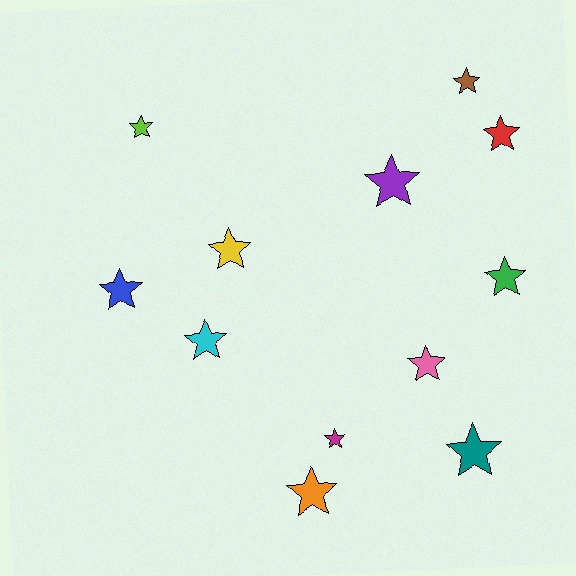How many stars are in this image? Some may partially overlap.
There are 12 stars.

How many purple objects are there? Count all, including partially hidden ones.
There is 1 purple object.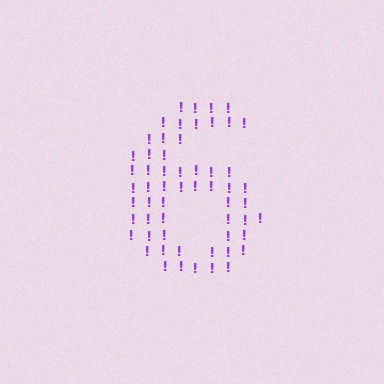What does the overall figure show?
The overall figure shows the digit 6.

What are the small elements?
The small elements are exclamation marks.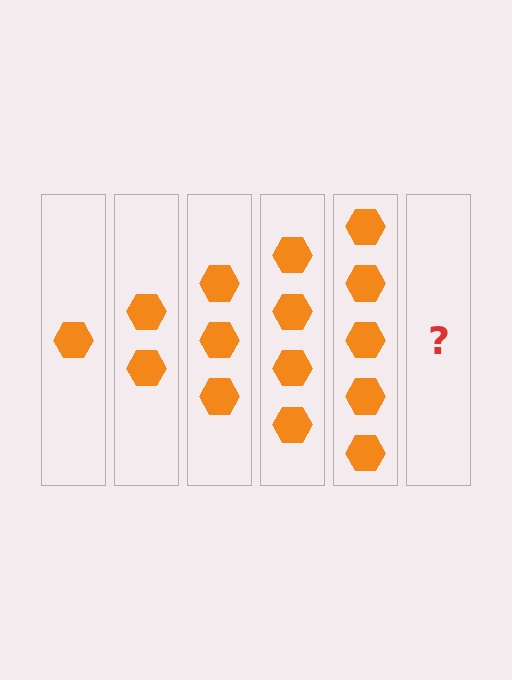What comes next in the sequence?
The next element should be 6 hexagons.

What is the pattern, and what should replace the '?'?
The pattern is that each step adds one more hexagon. The '?' should be 6 hexagons.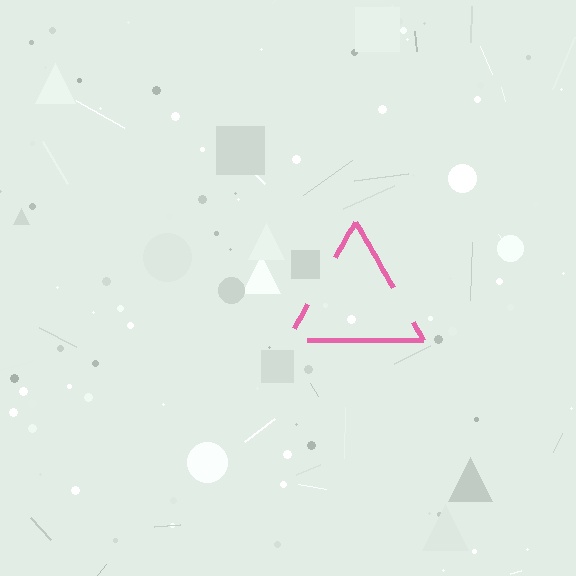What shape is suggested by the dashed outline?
The dashed outline suggests a triangle.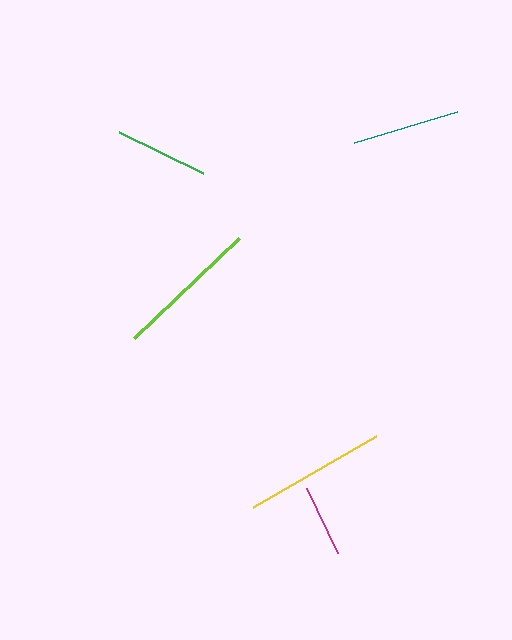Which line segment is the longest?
The lime line is the longest at approximately 145 pixels.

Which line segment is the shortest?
The magenta line is the shortest at approximately 72 pixels.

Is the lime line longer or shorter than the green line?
The lime line is longer than the green line.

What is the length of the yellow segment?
The yellow segment is approximately 142 pixels long.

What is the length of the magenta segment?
The magenta segment is approximately 72 pixels long.